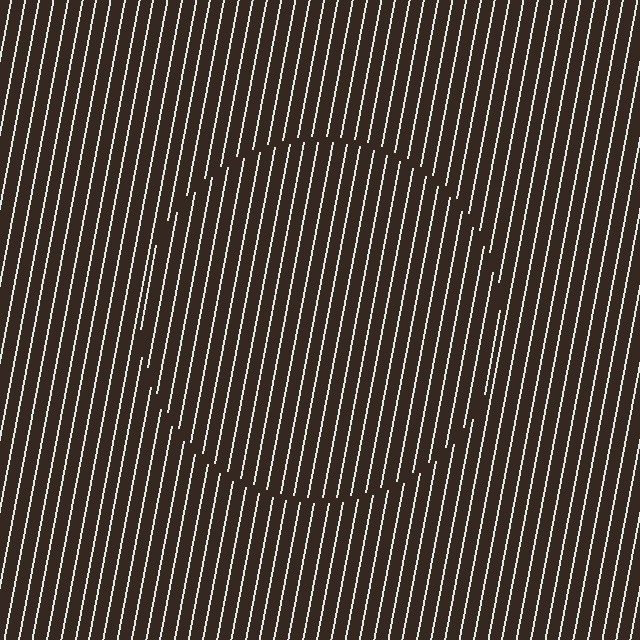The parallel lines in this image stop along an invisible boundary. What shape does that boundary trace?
An illusory circle. The interior of the shape contains the same grating, shifted by half a period — the contour is defined by the phase discontinuity where line-ends from the inner and outer gratings abut.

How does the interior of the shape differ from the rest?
The interior of the shape contains the same grating, shifted by half a period — the contour is defined by the phase discontinuity where line-ends from the inner and outer gratings abut.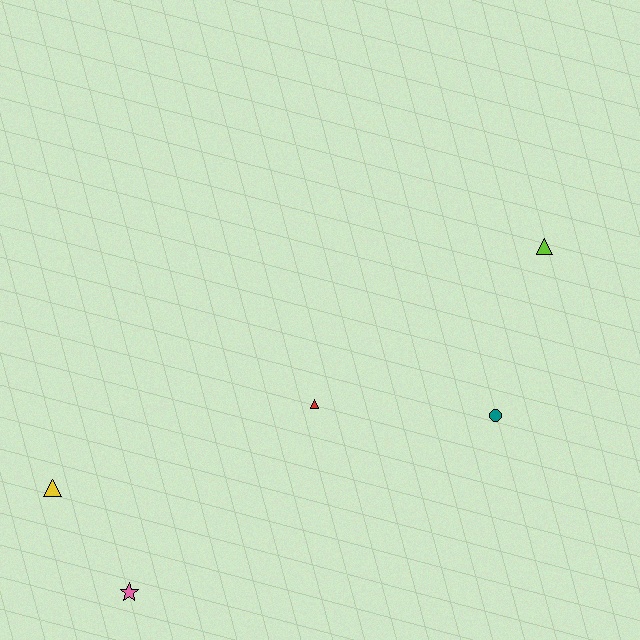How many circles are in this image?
There is 1 circle.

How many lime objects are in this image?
There is 1 lime object.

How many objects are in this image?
There are 5 objects.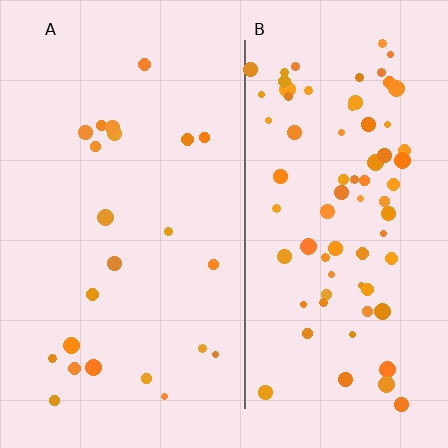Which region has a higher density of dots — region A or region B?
B (the right).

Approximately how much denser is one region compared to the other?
Approximately 3.3× — region B over region A.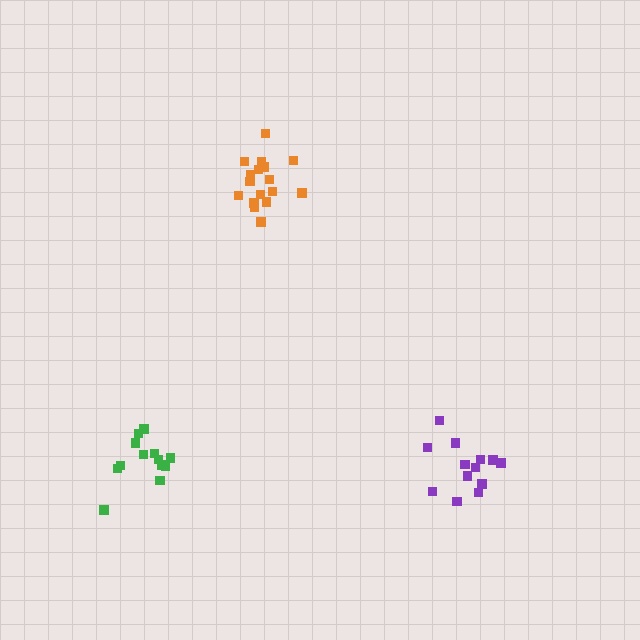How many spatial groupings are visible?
There are 3 spatial groupings.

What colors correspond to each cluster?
The clusters are colored: purple, green, orange.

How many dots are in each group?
Group 1: 13 dots, Group 2: 13 dots, Group 3: 17 dots (43 total).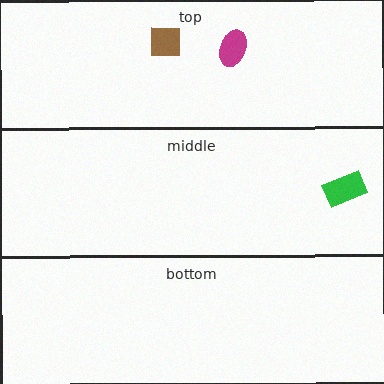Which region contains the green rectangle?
The middle region.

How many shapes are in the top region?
2.